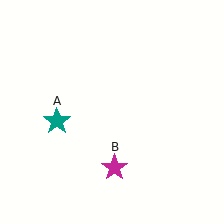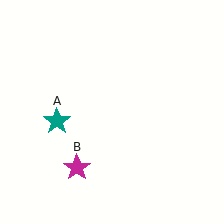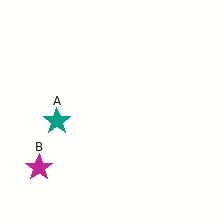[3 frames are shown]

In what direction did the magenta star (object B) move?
The magenta star (object B) moved left.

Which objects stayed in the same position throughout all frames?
Teal star (object A) remained stationary.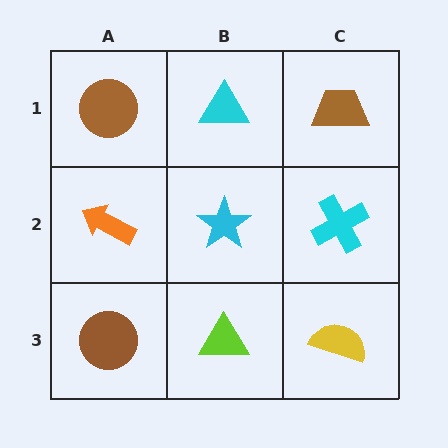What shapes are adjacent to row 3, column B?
A cyan star (row 2, column B), a brown circle (row 3, column A), a yellow semicircle (row 3, column C).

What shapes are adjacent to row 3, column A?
An orange arrow (row 2, column A), a lime triangle (row 3, column B).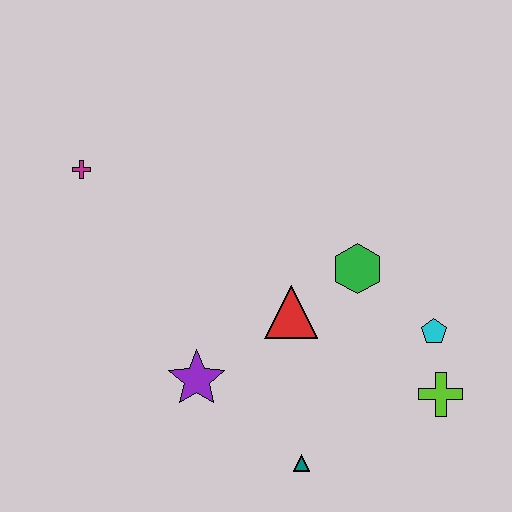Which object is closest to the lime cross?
The cyan pentagon is closest to the lime cross.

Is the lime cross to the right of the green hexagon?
Yes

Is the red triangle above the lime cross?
Yes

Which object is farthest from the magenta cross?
The lime cross is farthest from the magenta cross.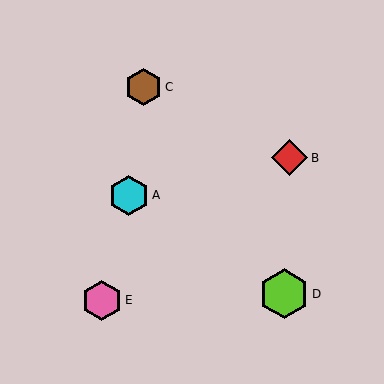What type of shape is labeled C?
Shape C is a brown hexagon.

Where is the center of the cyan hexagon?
The center of the cyan hexagon is at (129, 195).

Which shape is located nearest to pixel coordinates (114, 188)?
The cyan hexagon (labeled A) at (129, 195) is nearest to that location.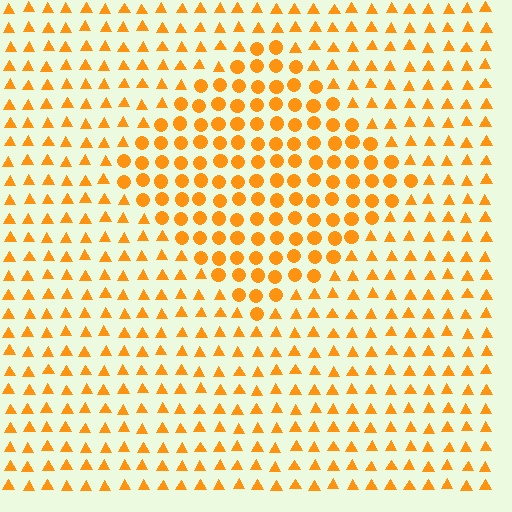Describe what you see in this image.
The image is filled with small orange elements arranged in a uniform grid. A diamond-shaped region contains circles, while the surrounding area contains triangles. The boundary is defined purely by the change in element shape.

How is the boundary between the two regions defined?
The boundary is defined by a change in element shape: circles inside vs. triangles outside. All elements share the same color and spacing.